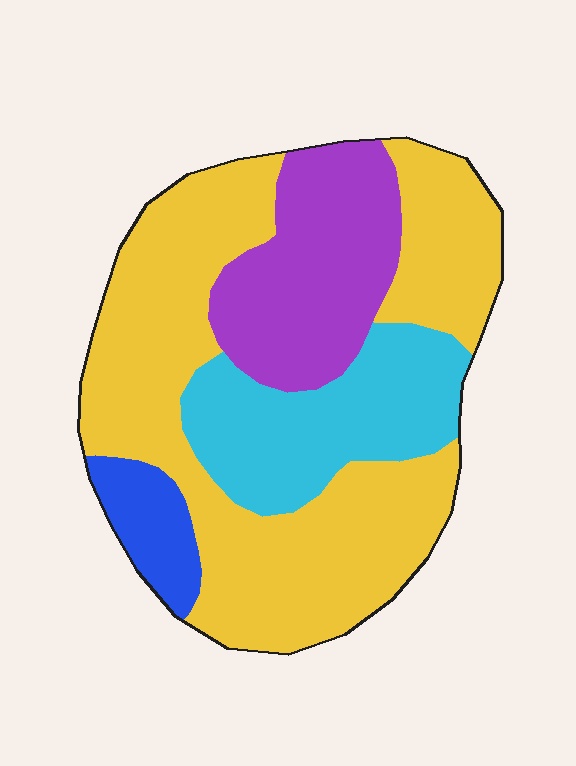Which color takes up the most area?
Yellow, at roughly 55%.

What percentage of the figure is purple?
Purple takes up less than a quarter of the figure.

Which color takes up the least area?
Blue, at roughly 5%.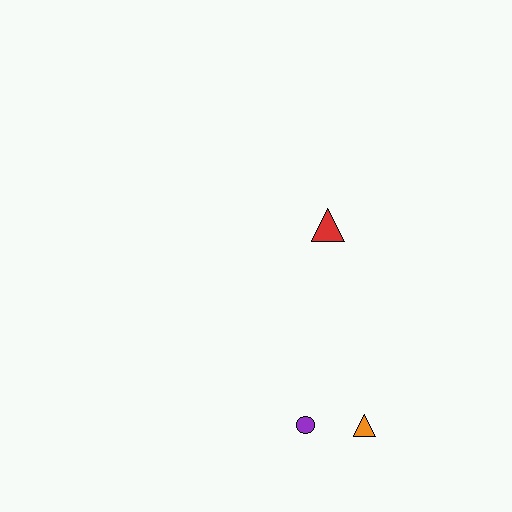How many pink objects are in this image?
There are no pink objects.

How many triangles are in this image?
There are 2 triangles.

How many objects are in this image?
There are 3 objects.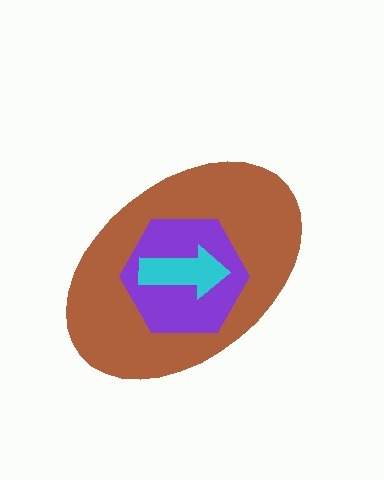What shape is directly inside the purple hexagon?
The cyan arrow.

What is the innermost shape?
The cyan arrow.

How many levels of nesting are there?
3.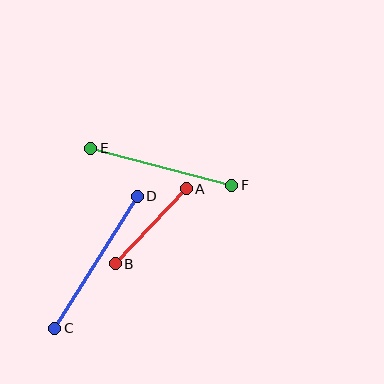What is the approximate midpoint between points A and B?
The midpoint is at approximately (151, 226) pixels.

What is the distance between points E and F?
The distance is approximately 146 pixels.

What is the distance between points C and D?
The distance is approximately 156 pixels.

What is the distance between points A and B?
The distance is approximately 103 pixels.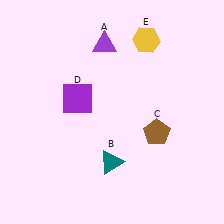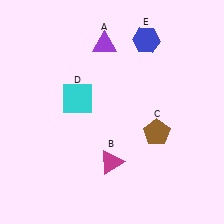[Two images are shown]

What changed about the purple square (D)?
In Image 1, D is purple. In Image 2, it changed to cyan.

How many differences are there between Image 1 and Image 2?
There are 3 differences between the two images.